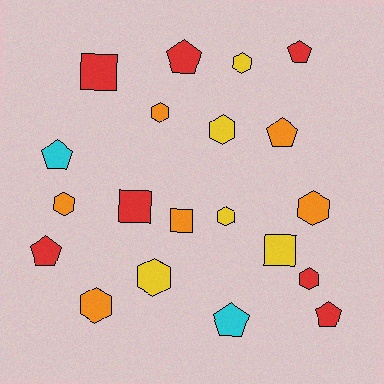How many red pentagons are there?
There are 4 red pentagons.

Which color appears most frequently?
Red, with 7 objects.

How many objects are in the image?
There are 20 objects.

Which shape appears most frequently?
Hexagon, with 9 objects.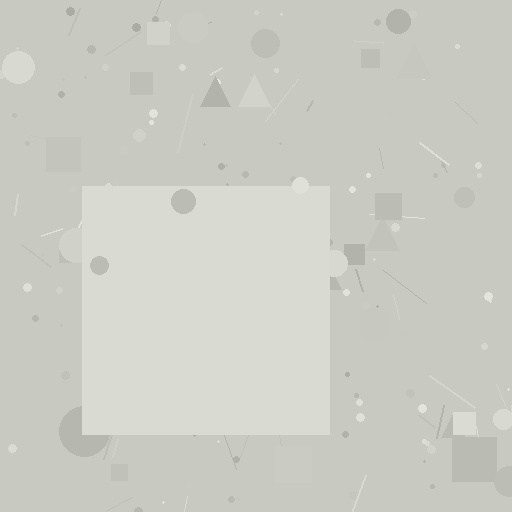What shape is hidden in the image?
A square is hidden in the image.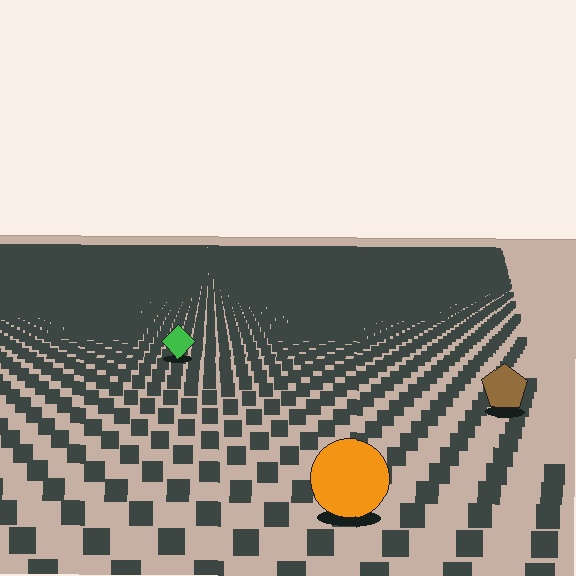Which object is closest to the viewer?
The orange circle is closest. The texture marks near it are larger and more spread out.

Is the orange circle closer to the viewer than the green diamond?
Yes. The orange circle is closer — you can tell from the texture gradient: the ground texture is coarser near it.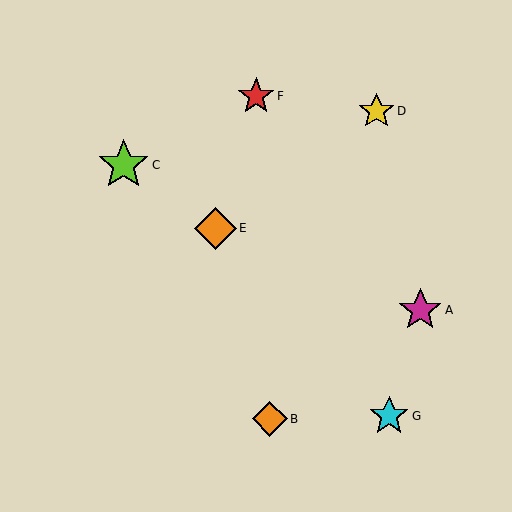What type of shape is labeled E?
Shape E is an orange diamond.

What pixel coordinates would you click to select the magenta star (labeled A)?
Click at (420, 310) to select the magenta star A.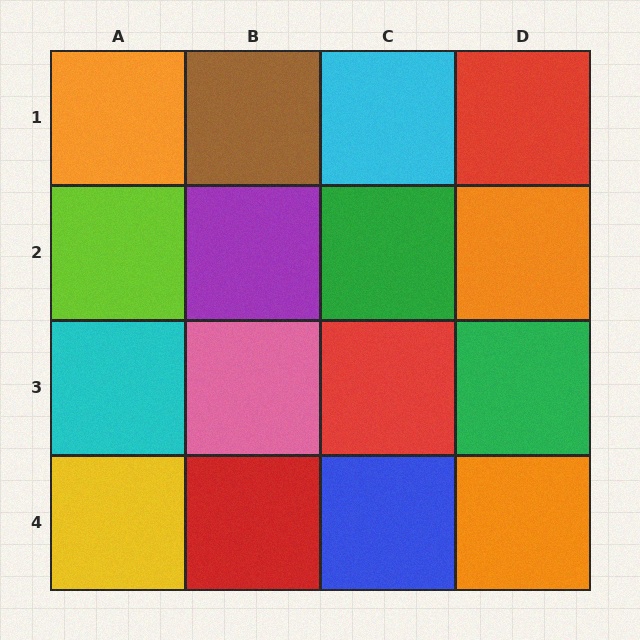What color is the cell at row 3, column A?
Cyan.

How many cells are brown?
1 cell is brown.